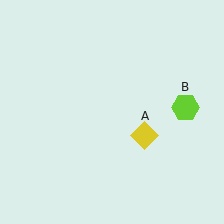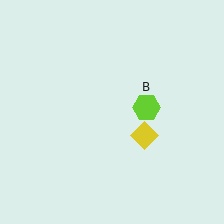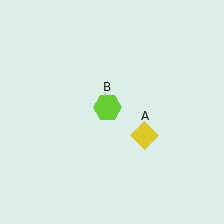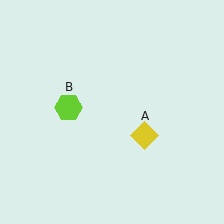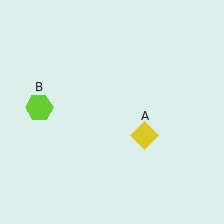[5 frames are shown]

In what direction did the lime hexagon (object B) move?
The lime hexagon (object B) moved left.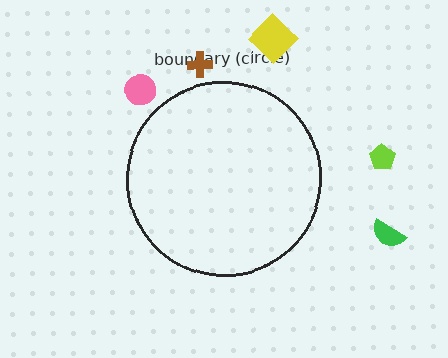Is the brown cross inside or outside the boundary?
Outside.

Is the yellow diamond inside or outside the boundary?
Outside.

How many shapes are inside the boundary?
0 inside, 5 outside.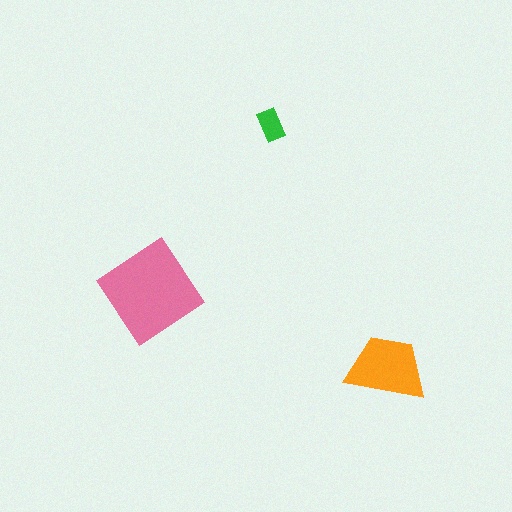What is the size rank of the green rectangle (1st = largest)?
3rd.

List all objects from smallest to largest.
The green rectangle, the orange trapezoid, the pink diamond.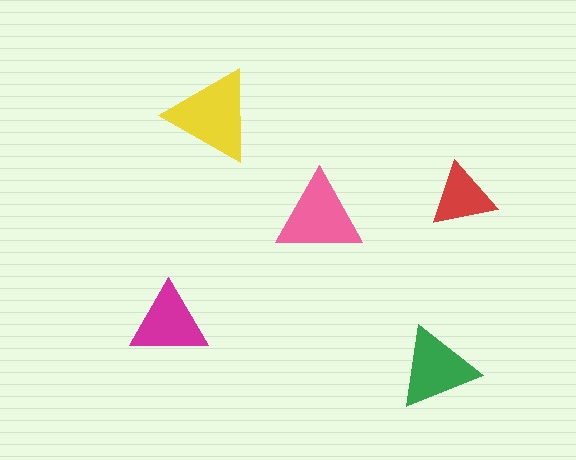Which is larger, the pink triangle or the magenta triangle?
The pink one.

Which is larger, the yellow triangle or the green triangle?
The yellow one.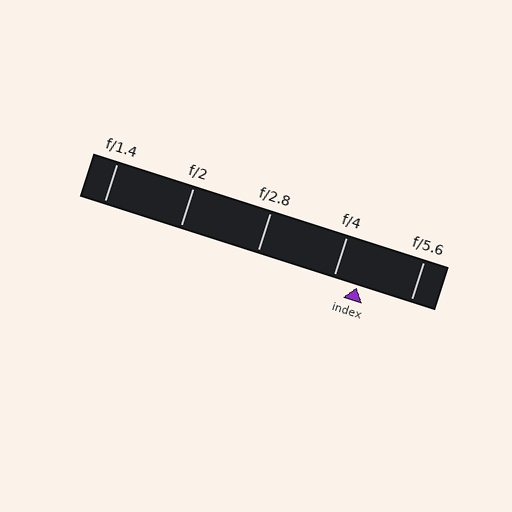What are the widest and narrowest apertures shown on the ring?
The widest aperture shown is f/1.4 and the narrowest is f/5.6.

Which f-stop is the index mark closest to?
The index mark is closest to f/4.